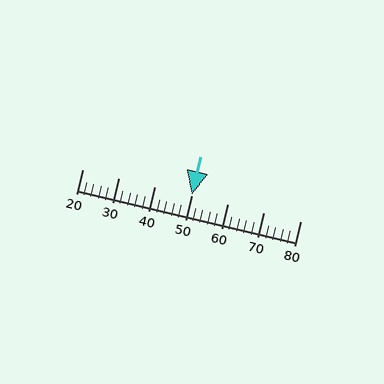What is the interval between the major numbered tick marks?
The major tick marks are spaced 10 units apart.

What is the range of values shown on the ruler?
The ruler shows values from 20 to 80.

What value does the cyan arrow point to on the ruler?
The cyan arrow points to approximately 50.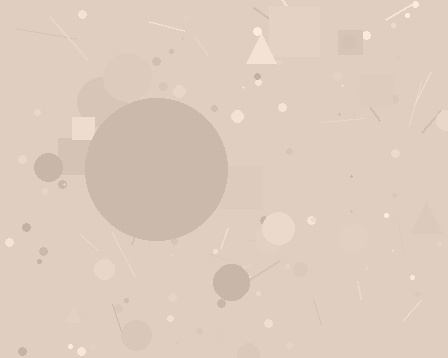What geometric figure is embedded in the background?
A circle is embedded in the background.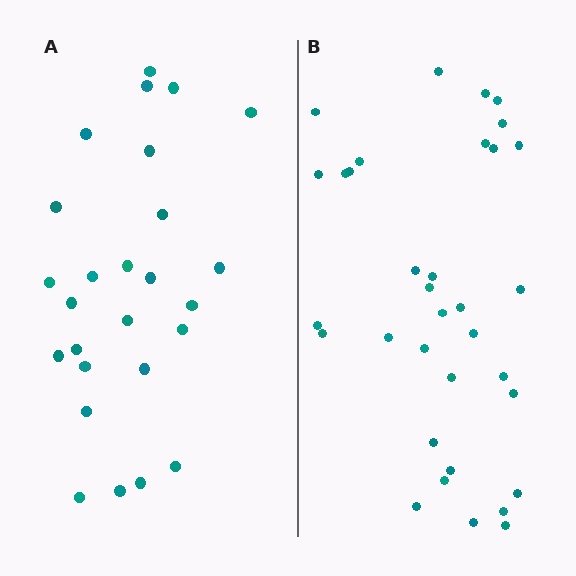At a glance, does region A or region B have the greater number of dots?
Region B (the right region) has more dots.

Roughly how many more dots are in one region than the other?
Region B has roughly 8 or so more dots than region A.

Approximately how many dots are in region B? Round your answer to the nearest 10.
About 30 dots. (The exact count is 34, which rounds to 30.)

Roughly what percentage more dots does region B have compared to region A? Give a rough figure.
About 30% more.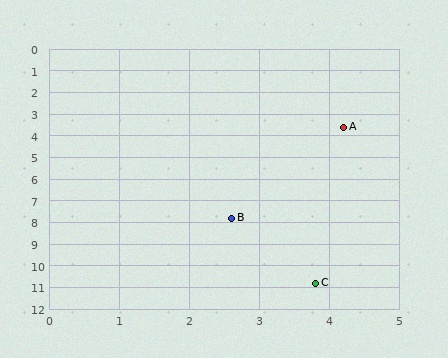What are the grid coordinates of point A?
Point A is at approximately (4.2, 3.6).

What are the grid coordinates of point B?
Point B is at approximately (2.6, 7.8).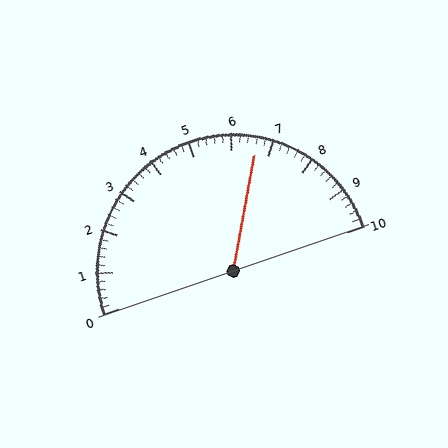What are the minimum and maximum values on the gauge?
The gauge ranges from 0 to 10.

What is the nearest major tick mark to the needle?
The nearest major tick mark is 7.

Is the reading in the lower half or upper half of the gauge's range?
The reading is in the upper half of the range (0 to 10).